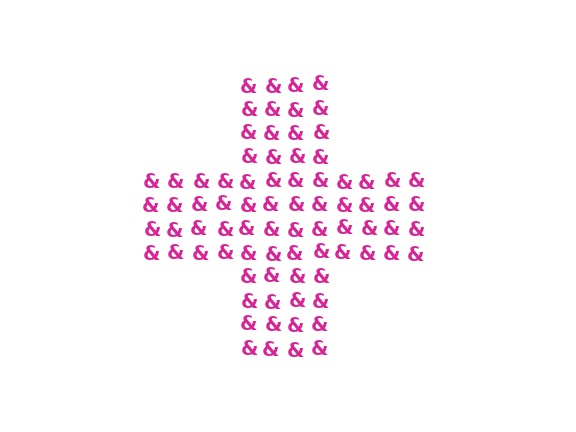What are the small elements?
The small elements are ampersands.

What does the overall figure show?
The overall figure shows a cross.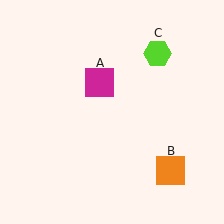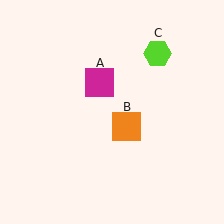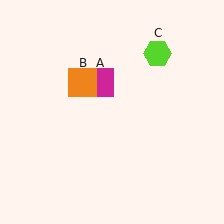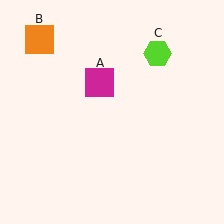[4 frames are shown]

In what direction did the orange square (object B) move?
The orange square (object B) moved up and to the left.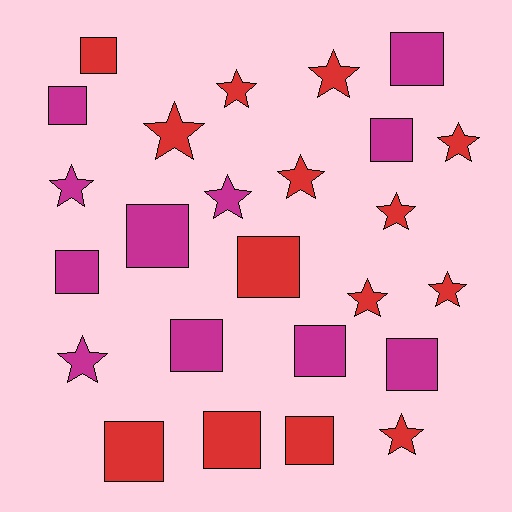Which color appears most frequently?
Red, with 14 objects.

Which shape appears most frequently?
Square, with 13 objects.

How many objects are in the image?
There are 25 objects.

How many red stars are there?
There are 9 red stars.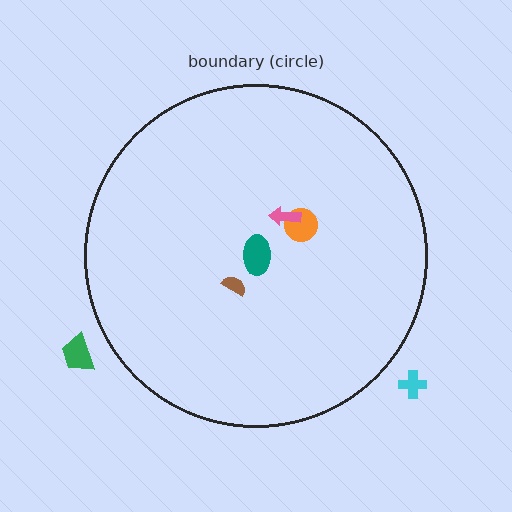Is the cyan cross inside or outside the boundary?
Outside.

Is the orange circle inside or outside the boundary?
Inside.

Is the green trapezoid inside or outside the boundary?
Outside.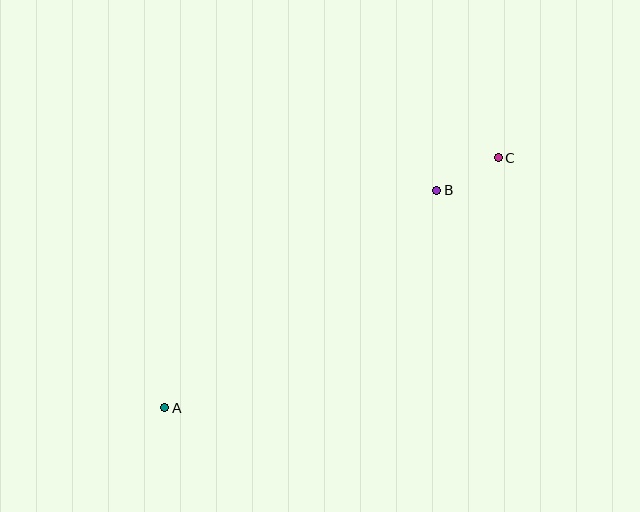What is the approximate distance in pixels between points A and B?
The distance between A and B is approximately 348 pixels.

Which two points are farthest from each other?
Points A and C are farthest from each other.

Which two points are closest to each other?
Points B and C are closest to each other.